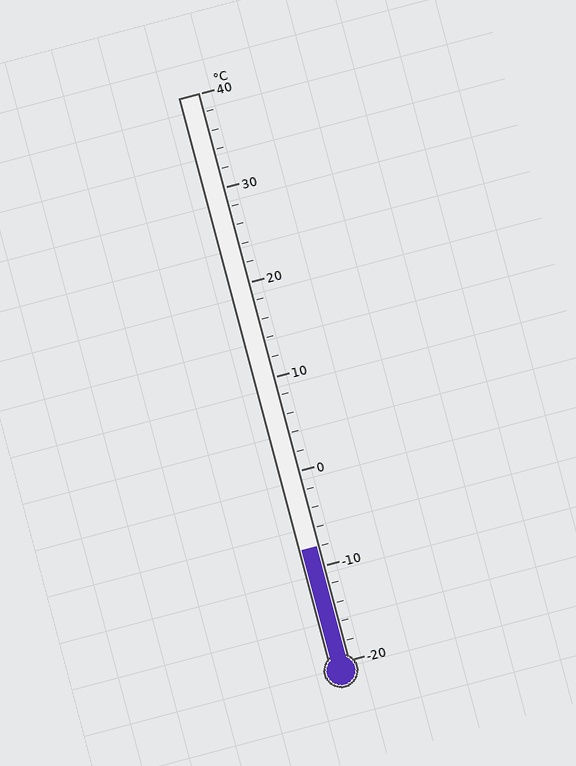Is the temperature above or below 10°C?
The temperature is below 10°C.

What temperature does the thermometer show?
The thermometer shows approximately -8°C.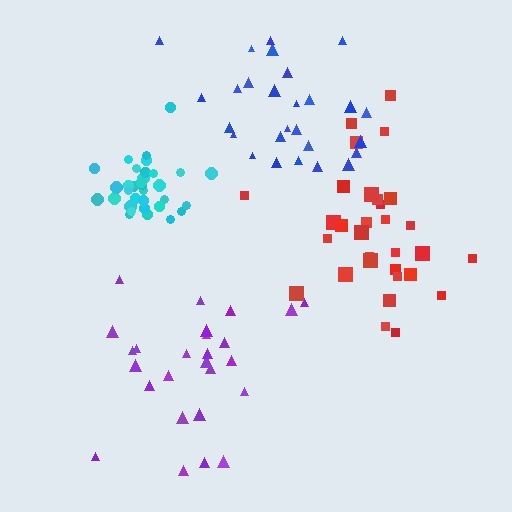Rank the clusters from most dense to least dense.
cyan, purple, blue, red.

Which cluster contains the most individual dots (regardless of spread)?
Cyan (33).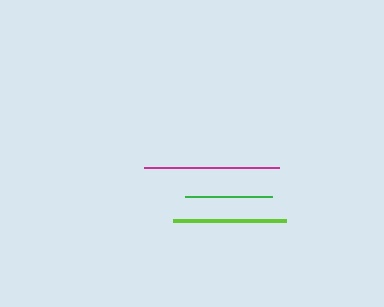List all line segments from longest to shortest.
From longest to shortest: magenta, lime, green.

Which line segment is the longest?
The magenta line is the longest at approximately 135 pixels.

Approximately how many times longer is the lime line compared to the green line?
The lime line is approximately 1.3 times the length of the green line.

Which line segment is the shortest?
The green line is the shortest at approximately 86 pixels.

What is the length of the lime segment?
The lime segment is approximately 113 pixels long.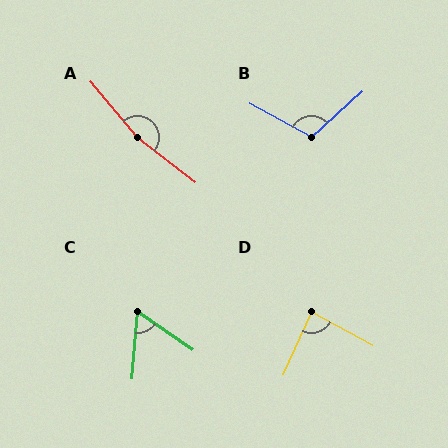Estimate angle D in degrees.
Approximately 85 degrees.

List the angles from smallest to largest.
C (61°), D (85°), B (109°), A (168°).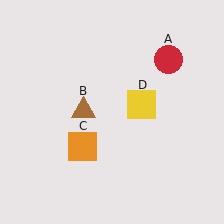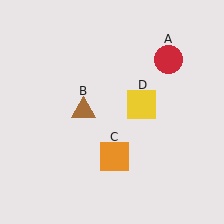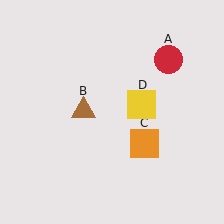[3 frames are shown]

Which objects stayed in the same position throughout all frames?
Red circle (object A) and brown triangle (object B) and yellow square (object D) remained stationary.